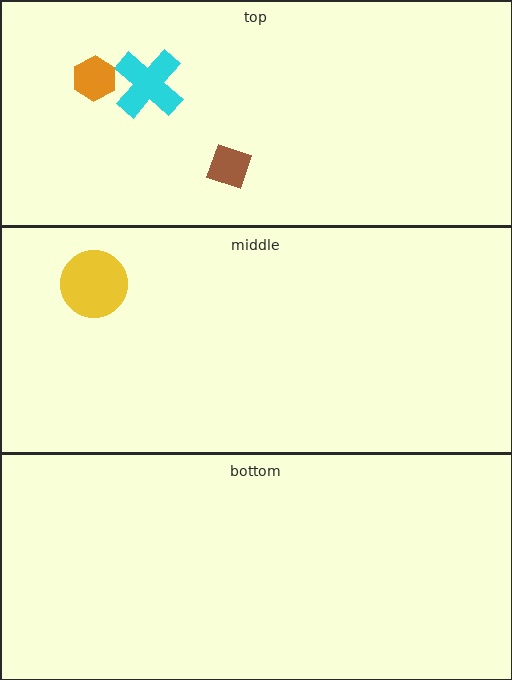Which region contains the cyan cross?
The top region.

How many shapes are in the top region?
3.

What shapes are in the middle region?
The yellow circle.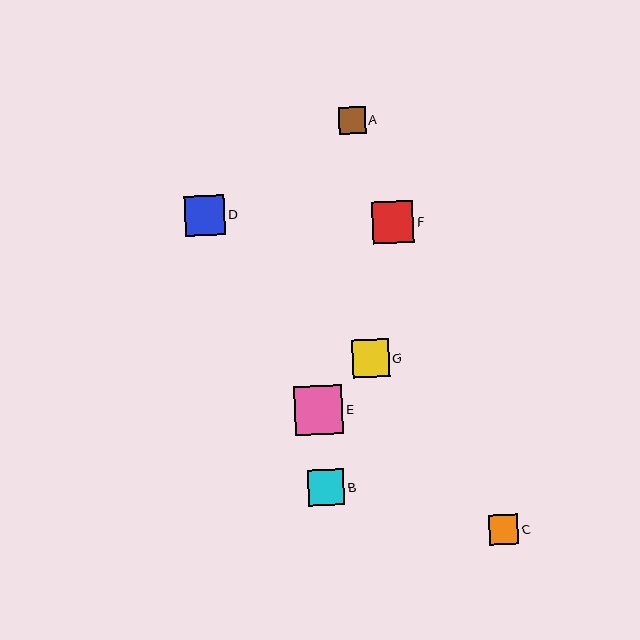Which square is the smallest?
Square A is the smallest with a size of approximately 27 pixels.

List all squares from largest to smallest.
From largest to smallest: E, F, D, G, B, C, A.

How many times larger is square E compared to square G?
Square E is approximately 1.3 times the size of square G.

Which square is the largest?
Square E is the largest with a size of approximately 49 pixels.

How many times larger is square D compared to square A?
Square D is approximately 1.5 times the size of square A.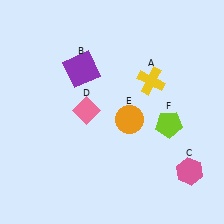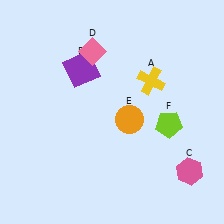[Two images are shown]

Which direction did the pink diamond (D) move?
The pink diamond (D) moved up.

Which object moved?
The pink diamond (D) moved up.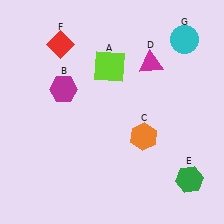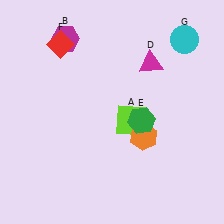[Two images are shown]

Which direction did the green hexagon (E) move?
The green hexagon (E) moved up.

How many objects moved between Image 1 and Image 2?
3 objects moved between the two images.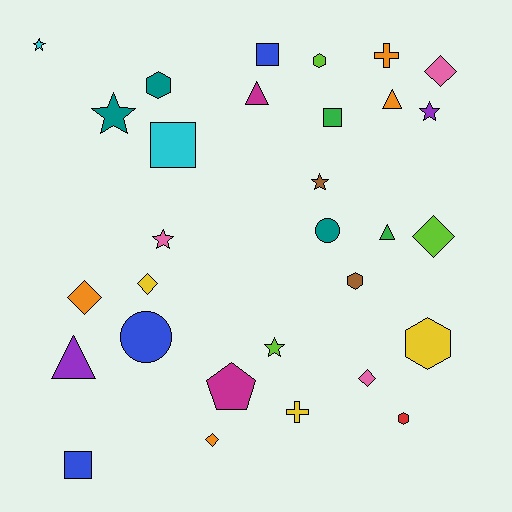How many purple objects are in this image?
There are 2 purple objects.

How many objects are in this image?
There are 30 objects.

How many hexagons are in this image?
There are 5 hexagons.